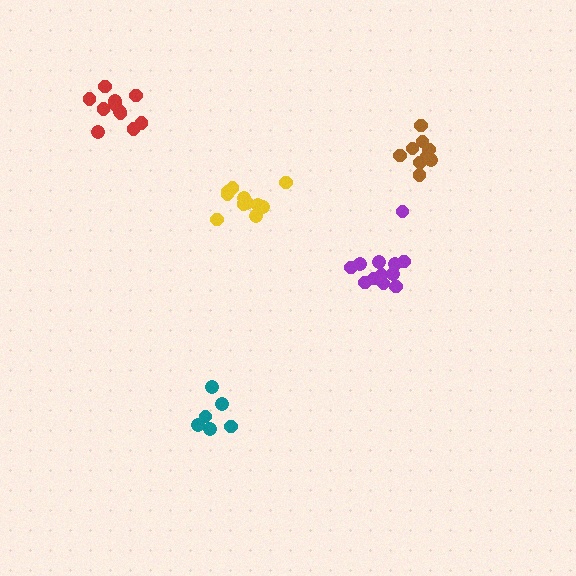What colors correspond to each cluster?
The clusters are colored: teal, red, yellow, purple, brown.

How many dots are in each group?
Group 1: 6 dots, Group 2: 11 dots, Group 3: 11 dots, Group 4: 12 dots, Group 5: 9 dots (49 total).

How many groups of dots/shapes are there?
There are 5 groups.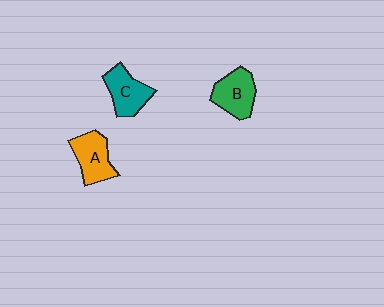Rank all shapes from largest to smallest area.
From largest to smallest: B (green), A (orange), C (teal).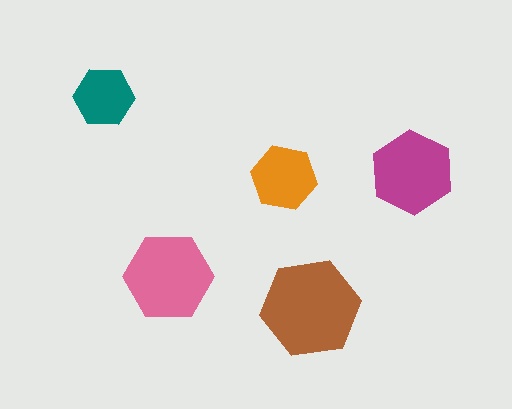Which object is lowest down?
The brown hexagon is bottommost.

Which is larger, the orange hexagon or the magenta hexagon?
The magenta one.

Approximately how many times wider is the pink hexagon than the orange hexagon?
About 1.5 times wider.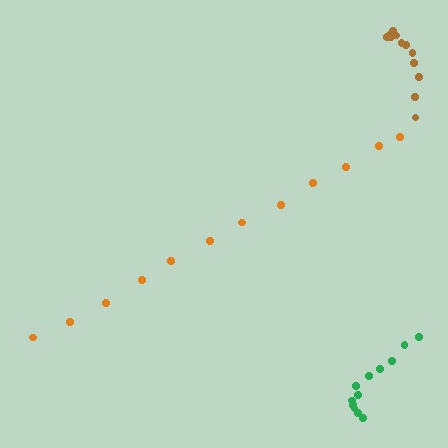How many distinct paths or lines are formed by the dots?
There are 3 distinct paths.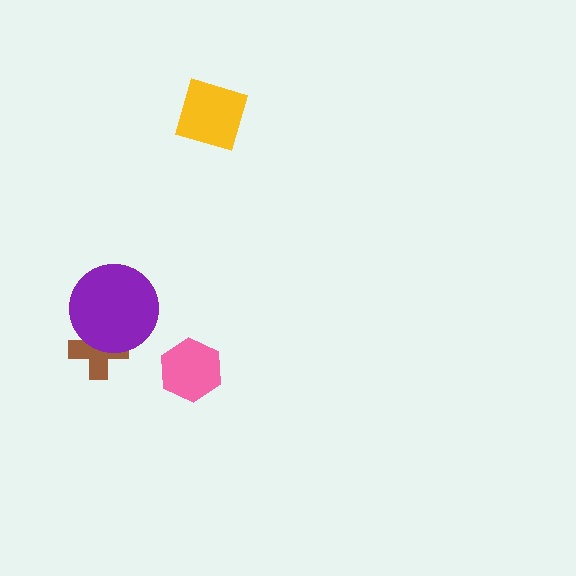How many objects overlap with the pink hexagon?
0 objects overlap with the pink hexagon.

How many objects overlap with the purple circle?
1 object overlaps with the purple circle.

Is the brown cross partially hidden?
Yes, it is partially covered by another shape.